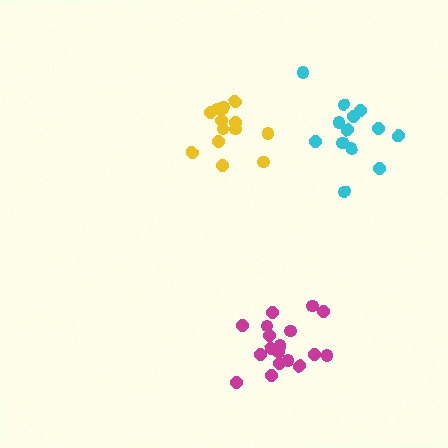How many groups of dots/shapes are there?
There are 3 groups.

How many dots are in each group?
Group 1: 14 dots, Group 2: 18 dots, Group 3: 13 dots (45 total).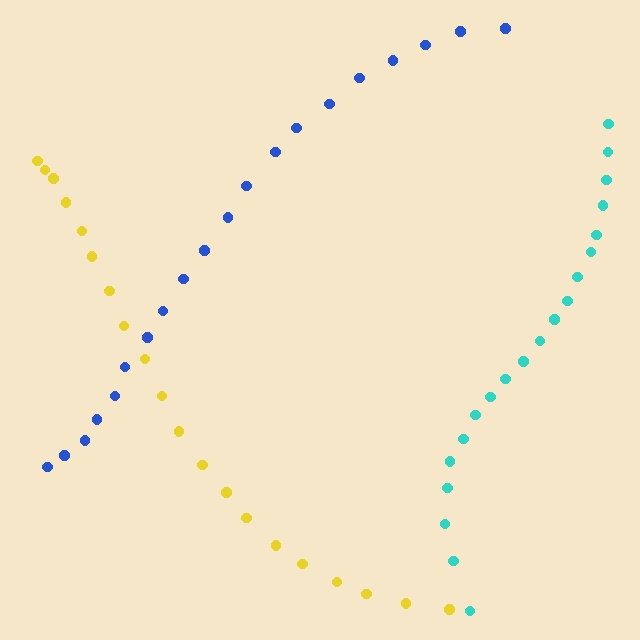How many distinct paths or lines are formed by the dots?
There are 3 distinct paths.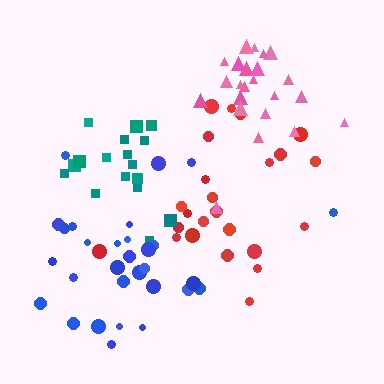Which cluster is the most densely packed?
Pink.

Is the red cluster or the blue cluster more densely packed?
Blue.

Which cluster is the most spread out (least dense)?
Red.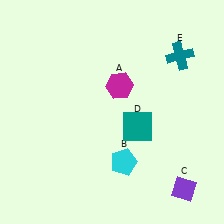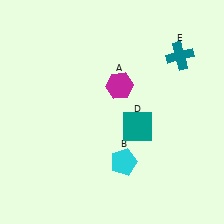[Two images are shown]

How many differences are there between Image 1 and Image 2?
There is 1 difference between the two images.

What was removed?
The purple diamond (C) was removed in Image 2.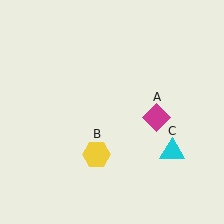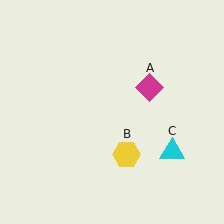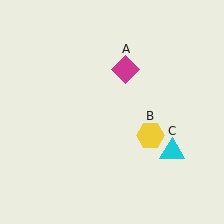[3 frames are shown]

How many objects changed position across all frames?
2 objects changed position: magenta diamond (object A), yellow hexagon (object B).